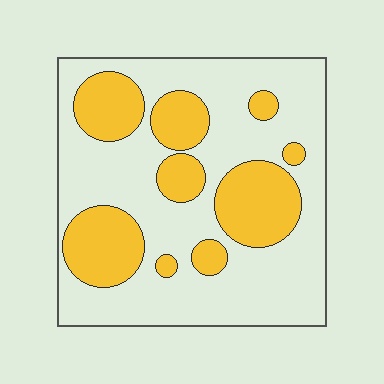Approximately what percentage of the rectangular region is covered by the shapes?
Approximately 30%.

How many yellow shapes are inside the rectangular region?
9.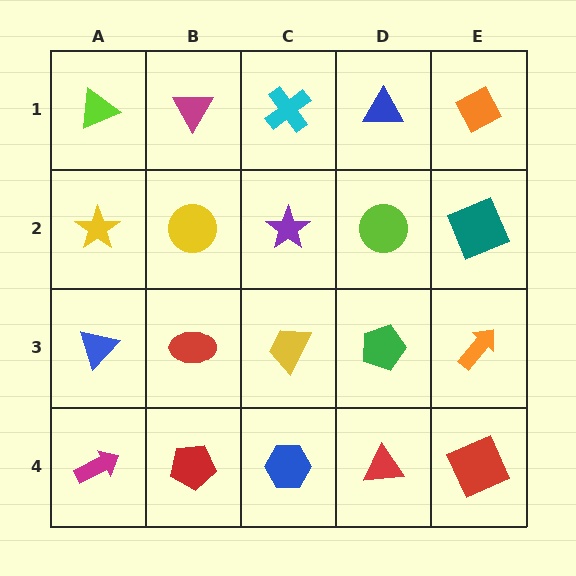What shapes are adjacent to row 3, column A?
A yellow star (row 2, column A), a magenta arrow (row 4, column A), a red ellipse (row 3, column B).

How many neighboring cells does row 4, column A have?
2.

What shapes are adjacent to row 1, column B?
A yellow circle (row 2, column B), a lime triangle (row 1, column A), a cyan cross (row 1, column C).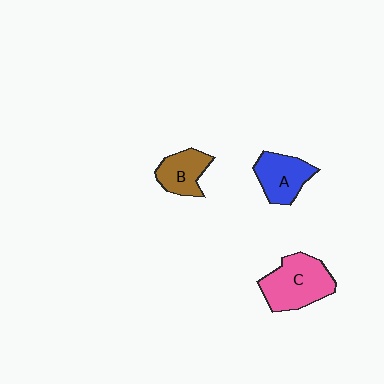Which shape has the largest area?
Shape C (pink).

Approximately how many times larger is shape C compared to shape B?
Approximately 1.6 times.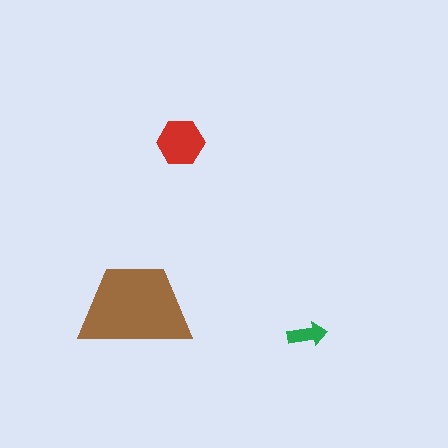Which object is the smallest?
The green arrow.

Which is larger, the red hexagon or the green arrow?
The red hexagon.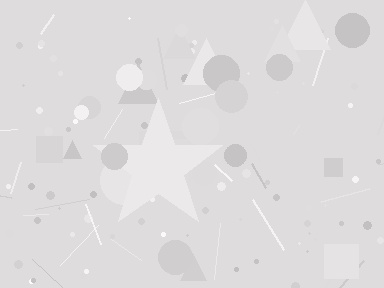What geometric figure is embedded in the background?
A star is embedded in the background.